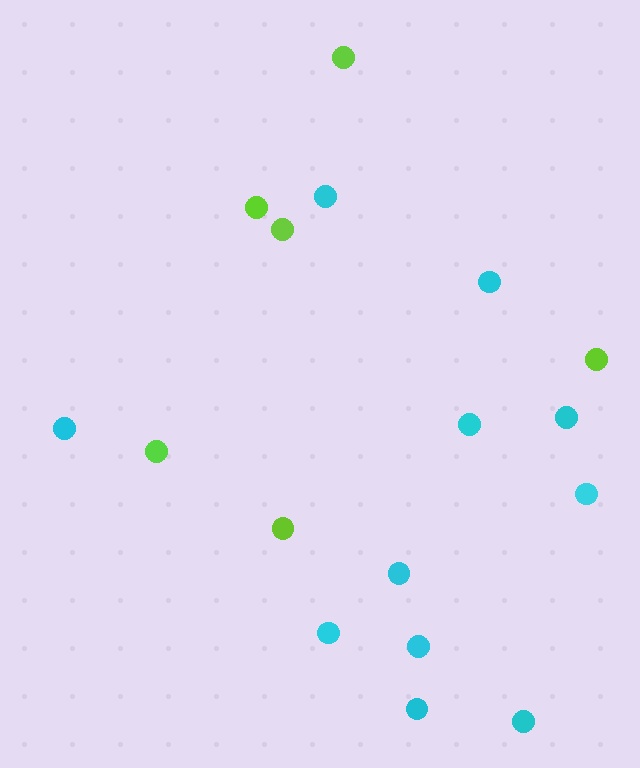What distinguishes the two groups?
There are 2 groups: one group of lime circles (6) and one group of cyan circles (11).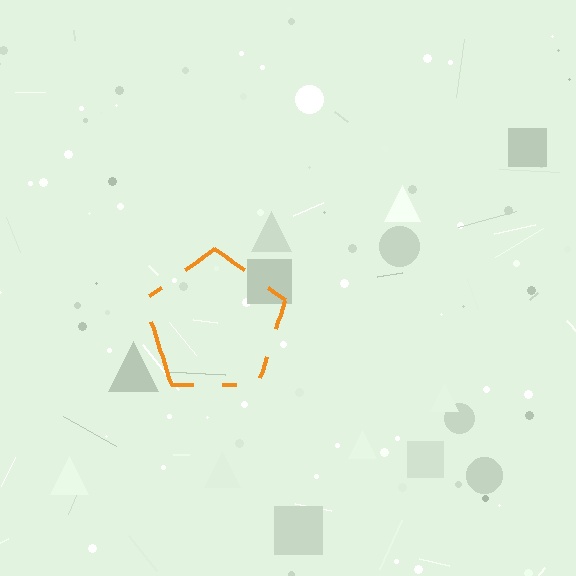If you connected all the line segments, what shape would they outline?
They would outline a pentagon.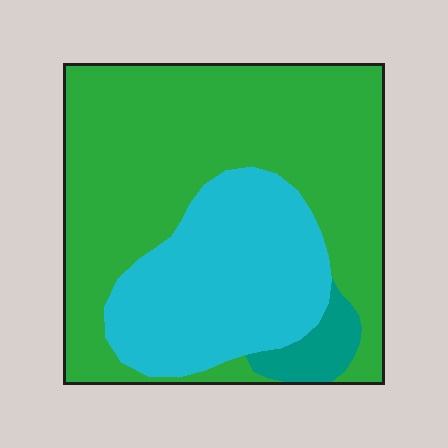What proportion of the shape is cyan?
Cyan takes up about one third (1/3) of the shape.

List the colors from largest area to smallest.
From largest to smallest: green, cyan, teal.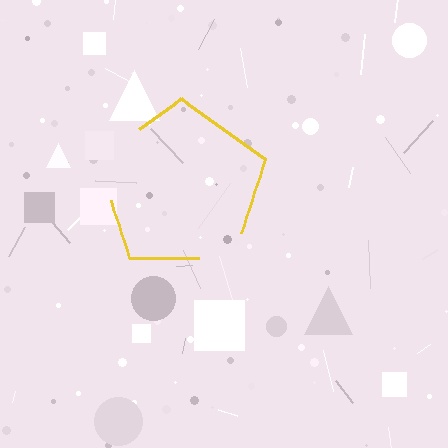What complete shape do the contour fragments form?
The contour fragments form a pentagon.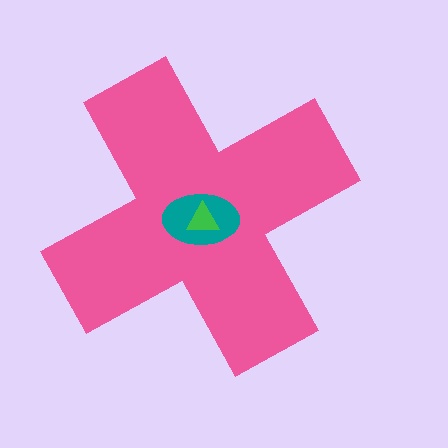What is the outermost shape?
The pink cross.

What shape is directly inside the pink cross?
The teal ellipse.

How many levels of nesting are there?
3.